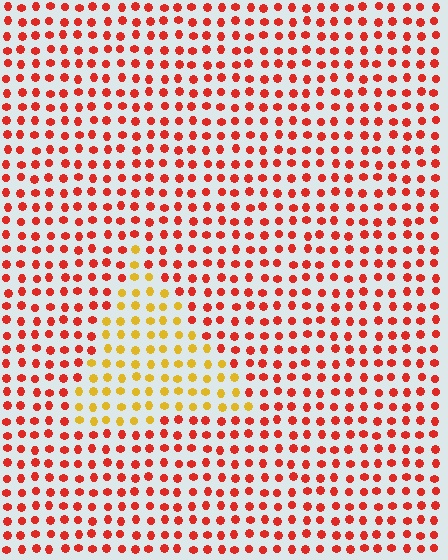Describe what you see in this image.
The image is filled with small red elements in a uniform arrangement. A triangle-shaped region is visible where the elements are tinted to a slightly different hue, forming a subtle color boundary.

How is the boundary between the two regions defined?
The boundary is defined purely by a slight shift in hue (about 45 degrees). Spacing, size, and orientation are identical on both sides.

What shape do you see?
I see a triangle.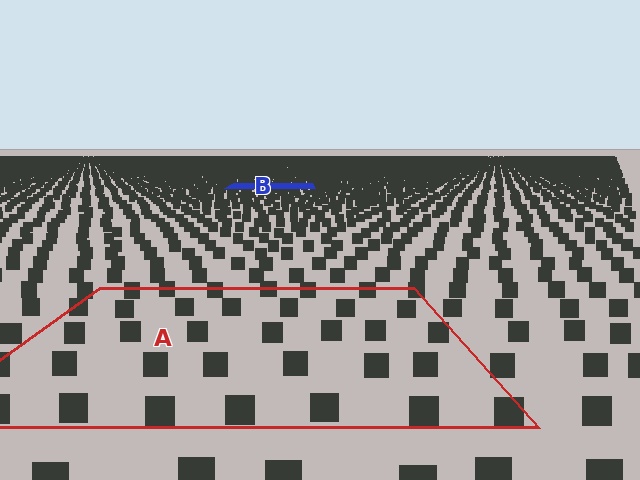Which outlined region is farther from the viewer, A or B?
Region B is farther from the viewer — the texture elements inside it appear smaller and more densely packed.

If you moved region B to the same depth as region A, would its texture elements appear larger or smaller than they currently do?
They would appear larger. At a closer depth, the same texture elements are projected at a bigger on-screen size.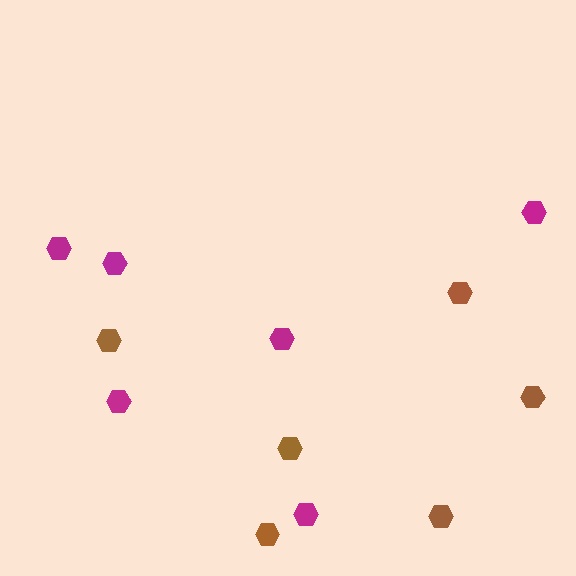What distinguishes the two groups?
There are 2 groups: one group of magenta hexagons (6) and one group of brown hexagons (6).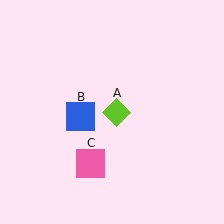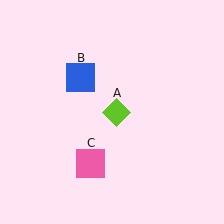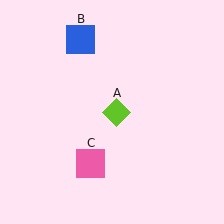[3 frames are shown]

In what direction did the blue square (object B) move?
The blue square (object B) moved up.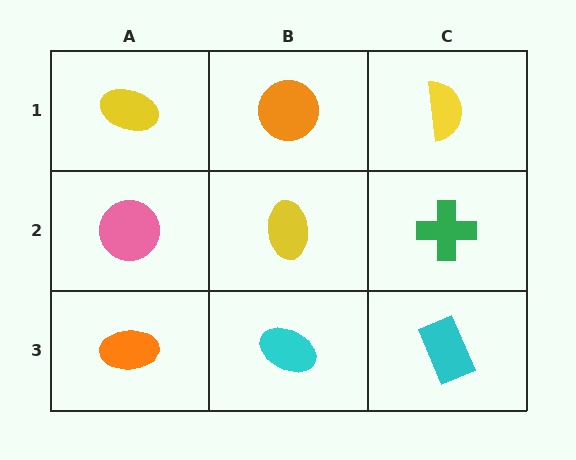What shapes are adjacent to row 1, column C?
A green cross (row 2, column C), an orange circle (row 1, column B).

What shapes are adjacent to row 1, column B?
A yellow ellipse (row 2, column B), a yellow ellipse (row 1, column A), a yellow semicircle (row 1, column C).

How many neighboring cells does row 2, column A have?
3.